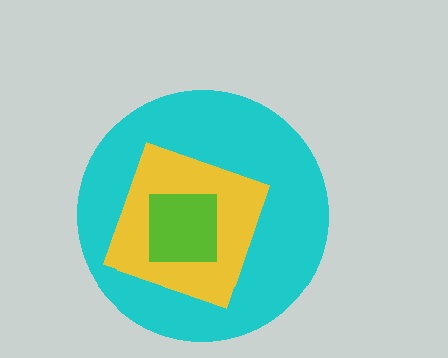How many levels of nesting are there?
3.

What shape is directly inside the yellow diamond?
The lime square.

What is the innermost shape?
The lime square.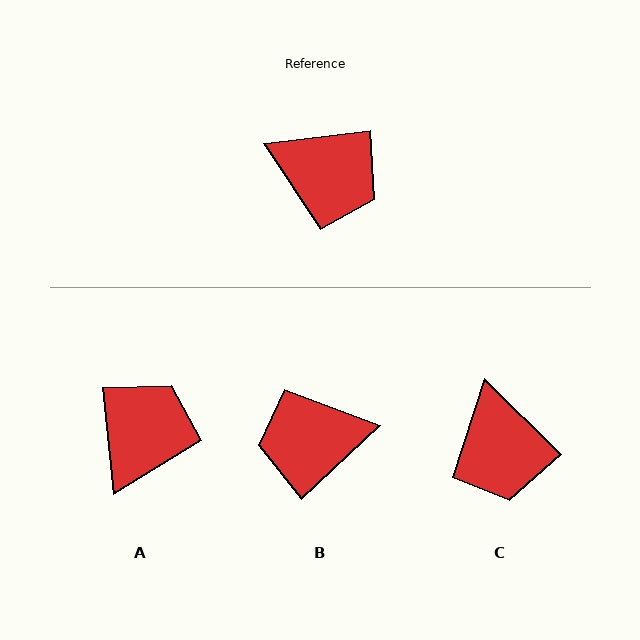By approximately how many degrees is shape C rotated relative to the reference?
Approximately 51 degrees clockwise.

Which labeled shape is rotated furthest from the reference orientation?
B, about 144 degrees away.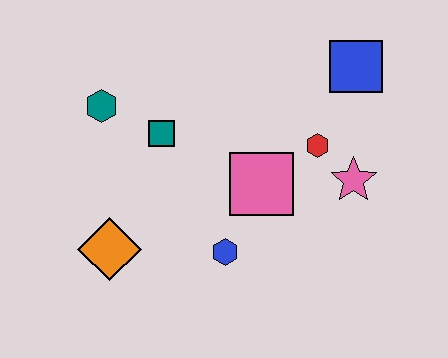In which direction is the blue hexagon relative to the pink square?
The blue hexagon is below the pink square.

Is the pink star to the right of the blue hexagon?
Yes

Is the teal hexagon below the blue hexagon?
No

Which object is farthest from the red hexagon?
The orange diamond is farthest from the red hexagon.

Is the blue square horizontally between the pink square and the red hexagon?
No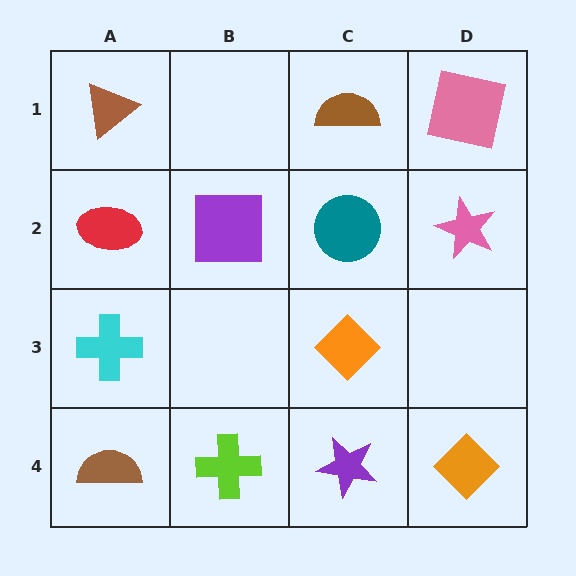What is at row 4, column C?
A purple star.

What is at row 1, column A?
A brown triangle.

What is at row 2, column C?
A teal circle.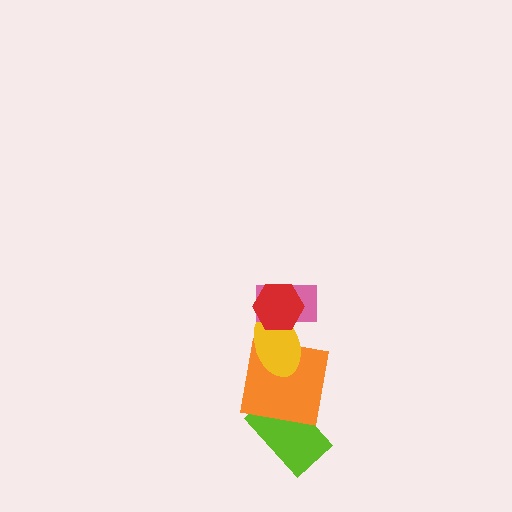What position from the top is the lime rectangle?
The lime rectangle is 5th from the top.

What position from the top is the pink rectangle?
The pink rectangle is 2nd from the top.